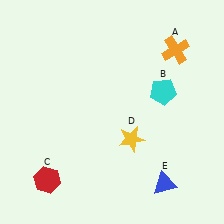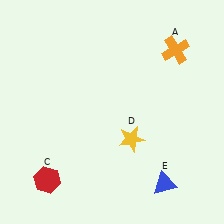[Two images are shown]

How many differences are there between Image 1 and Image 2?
There is 1 difference between the two images.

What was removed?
The cyan pentagon (B) was removed in Image 2.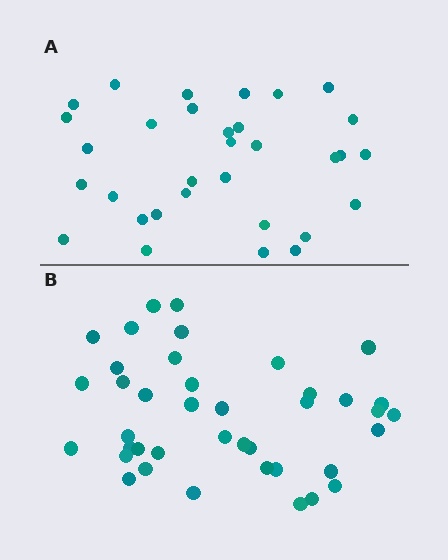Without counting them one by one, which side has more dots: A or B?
Region B (the bottom region) has more dots.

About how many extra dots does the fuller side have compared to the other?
Region B has roughly 8 or so more dots than region A.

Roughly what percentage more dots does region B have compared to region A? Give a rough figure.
About 25% more.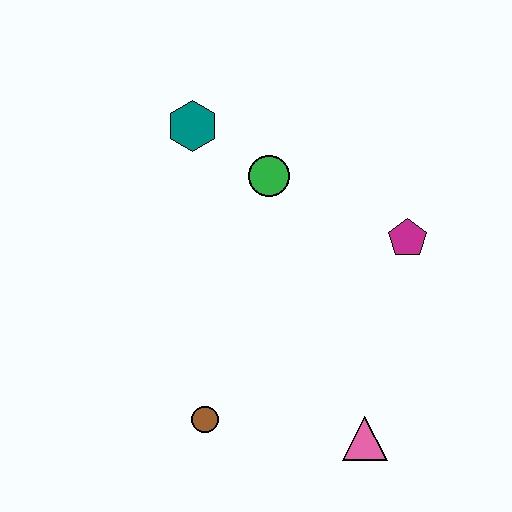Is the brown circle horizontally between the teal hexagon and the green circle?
Yes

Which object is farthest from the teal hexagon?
The pink triangle is farthest from the teal hexagon.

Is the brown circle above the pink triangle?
Yes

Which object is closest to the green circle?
The teal hexagon is closest to the green circle.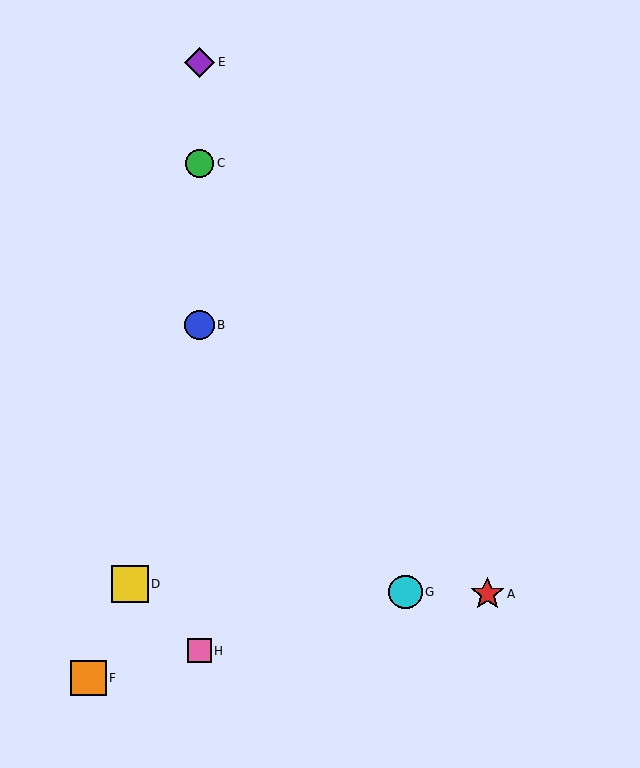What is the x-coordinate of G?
Object G is at x≈405.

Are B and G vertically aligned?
No, B is at x≈200 and G is at x≈405.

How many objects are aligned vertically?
4 objects (B, C, E, H) are aligned vertically.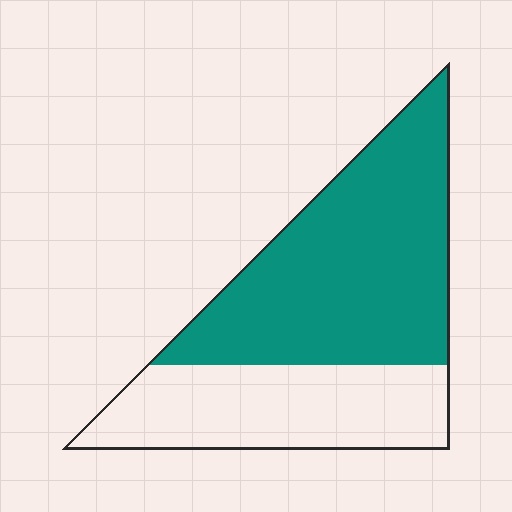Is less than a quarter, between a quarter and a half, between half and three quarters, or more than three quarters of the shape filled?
Between half and three quarters.